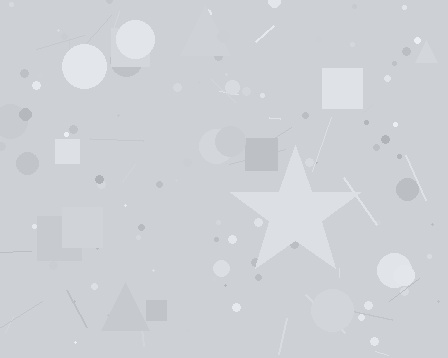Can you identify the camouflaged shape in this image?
The camouflaged shape is a star.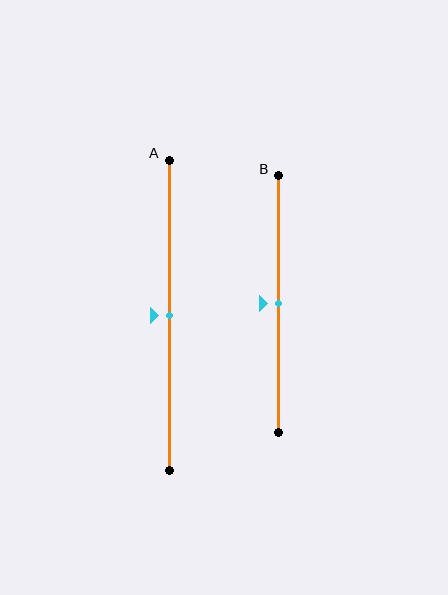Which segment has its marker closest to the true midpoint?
Segment A has its marker closest to the true midpoint.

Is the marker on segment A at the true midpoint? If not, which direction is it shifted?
Yes, the marker on segment A is at the true midpoint.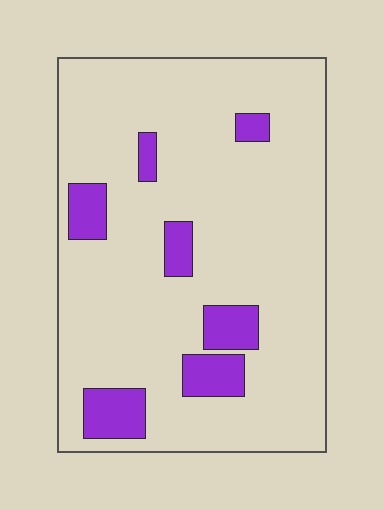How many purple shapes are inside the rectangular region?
7.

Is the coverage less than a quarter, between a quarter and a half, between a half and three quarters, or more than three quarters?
Less than a quarter.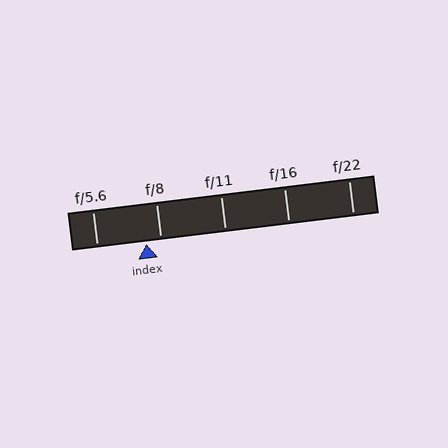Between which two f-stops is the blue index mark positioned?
The index mark is between f/5.6 and f/8.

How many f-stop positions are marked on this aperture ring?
There are 5 f-stop positions marked.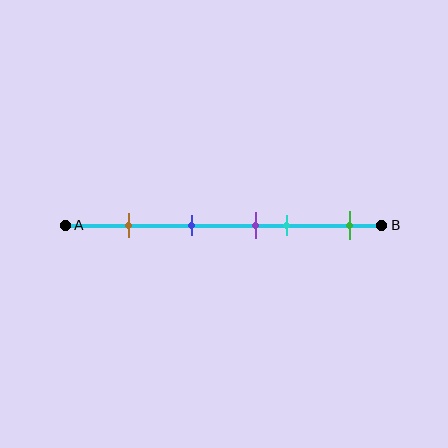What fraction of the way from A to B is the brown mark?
The brown mark is approximately 20% (0.2) of the way from A to B.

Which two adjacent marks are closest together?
The purple and cyan marks are the closest adjacent pair.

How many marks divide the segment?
There are 5 marks dividing the segment.